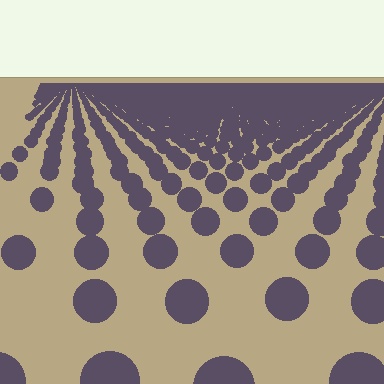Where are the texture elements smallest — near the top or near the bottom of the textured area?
Near the top.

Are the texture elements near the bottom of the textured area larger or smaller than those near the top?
Larger. Near the bottom, elements are closer to the viewer and appear at a bigger on-screen size.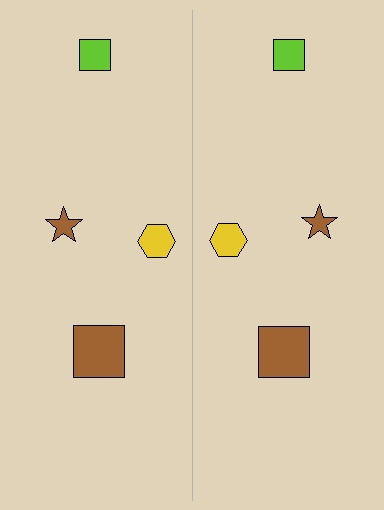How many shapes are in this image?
There are 8 shapes in this image.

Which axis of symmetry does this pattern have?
The pattern has a vertical axis of symmetry running through the center of the image.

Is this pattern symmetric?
Yes, this pattern has bilateral (reflection) symmetry.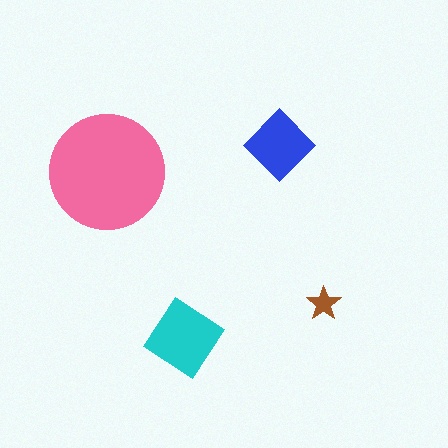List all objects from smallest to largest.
The brown star, the blue diamond, the cyan diamond, the pink circle.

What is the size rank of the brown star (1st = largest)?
4th.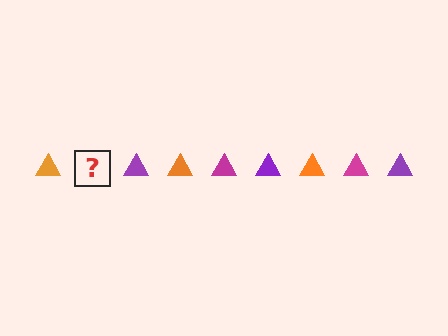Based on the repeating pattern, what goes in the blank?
The blank should be a magenta triangle.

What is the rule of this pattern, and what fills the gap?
The rule is that the pattern cycles through orange, magenta, purple triangles. The gap should be filled with a magenta triangle.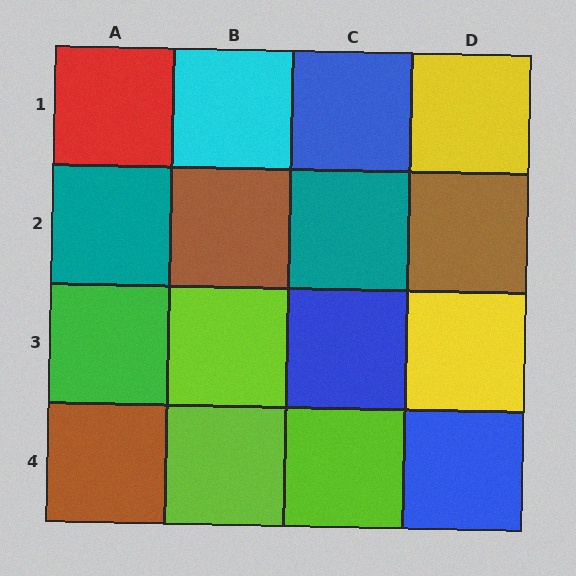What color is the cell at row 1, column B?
Cyan.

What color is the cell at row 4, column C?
Lime.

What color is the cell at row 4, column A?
Brown.